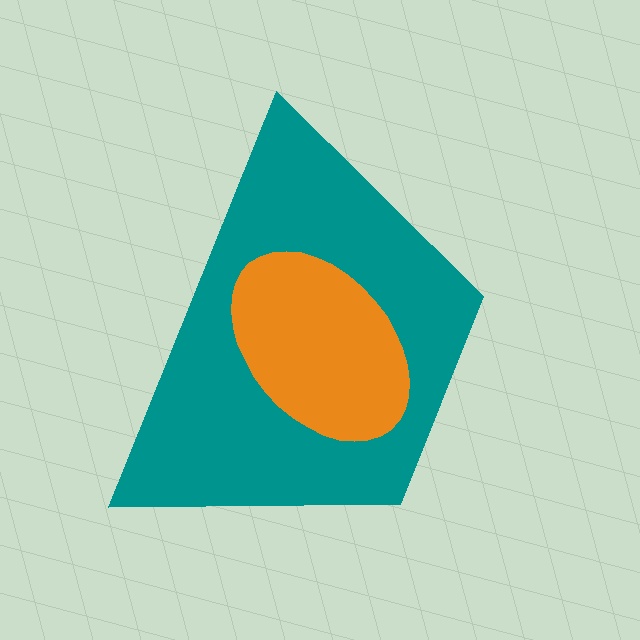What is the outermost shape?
The teal trapezoid.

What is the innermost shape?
The orange ellipse.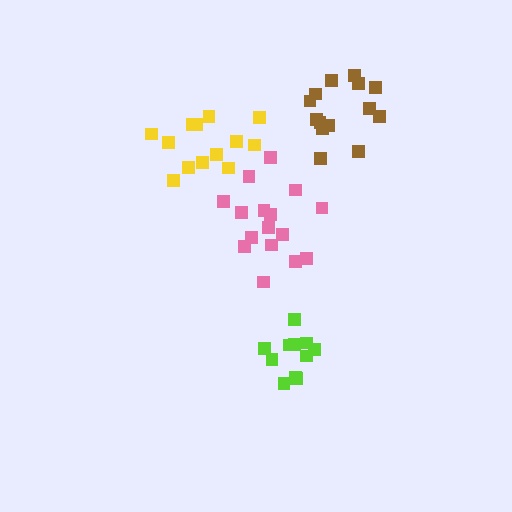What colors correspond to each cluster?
The clusters are colored: yellow, brown, pink, lime.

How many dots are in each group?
Group 1: 13 dots, Group 2: 14 dots, Group 3: 16 dots, Group 4: 11 dots (54 total).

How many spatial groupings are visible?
There are 4 spatial groupings.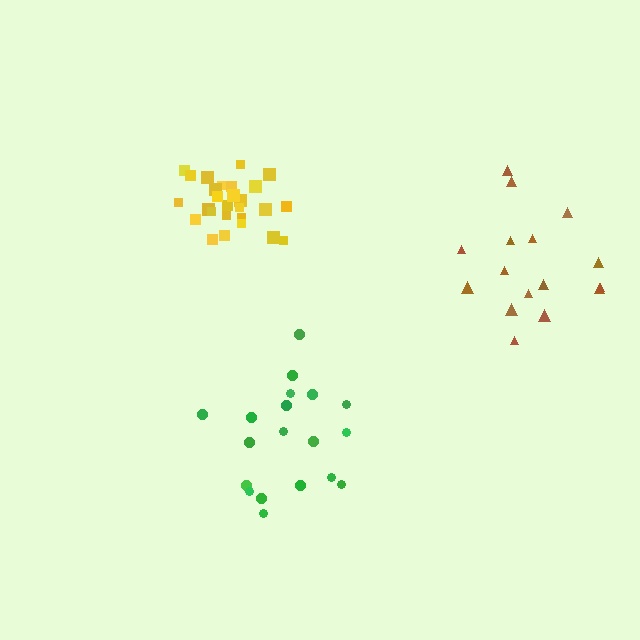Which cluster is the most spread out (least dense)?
Brown.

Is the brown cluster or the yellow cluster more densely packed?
Yellow.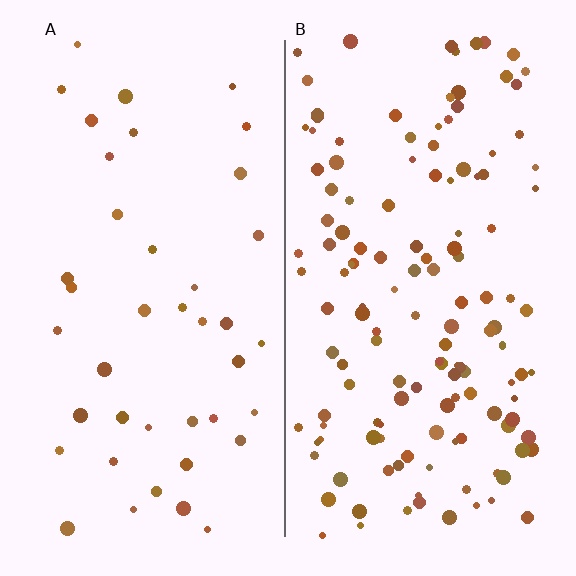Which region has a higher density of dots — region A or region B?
B (the right).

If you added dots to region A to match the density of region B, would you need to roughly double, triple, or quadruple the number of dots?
Approximately triple.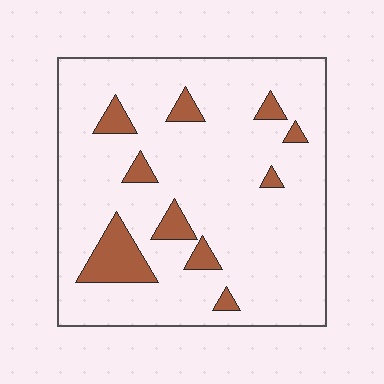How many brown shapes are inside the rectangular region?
10.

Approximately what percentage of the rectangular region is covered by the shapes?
Approximately 10%.